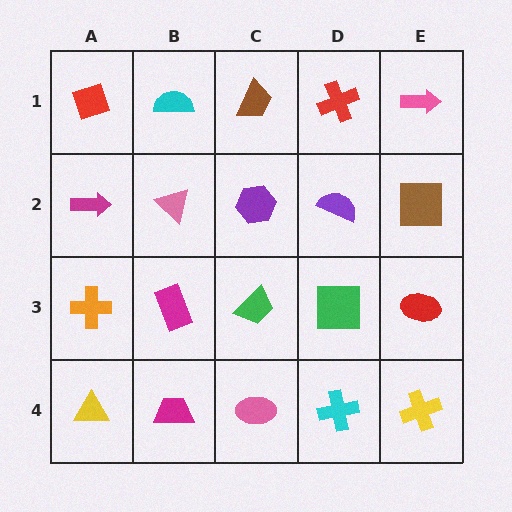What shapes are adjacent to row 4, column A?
An orange cross (row 3, column A), a magenta trapezoid (row 4, column B).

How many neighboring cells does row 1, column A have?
2.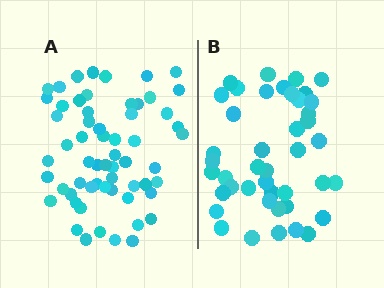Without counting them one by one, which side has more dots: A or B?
Region A (the left region) has more dots.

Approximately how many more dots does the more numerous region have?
Region A has approximately 15 more dots than region B.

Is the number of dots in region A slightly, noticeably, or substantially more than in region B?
Region A has noticeably more, but not dramatically so. The ratio is roughly 1.4 to 1.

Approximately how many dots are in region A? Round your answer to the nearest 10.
About 60 dots.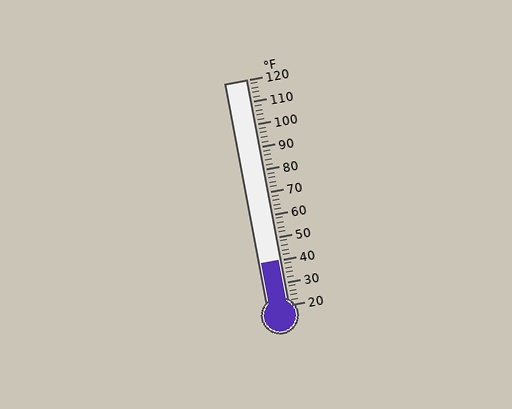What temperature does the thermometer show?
The thermometer shows approximately 40°F.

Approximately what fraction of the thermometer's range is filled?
The thermometer is filled to approximately 20% of its range.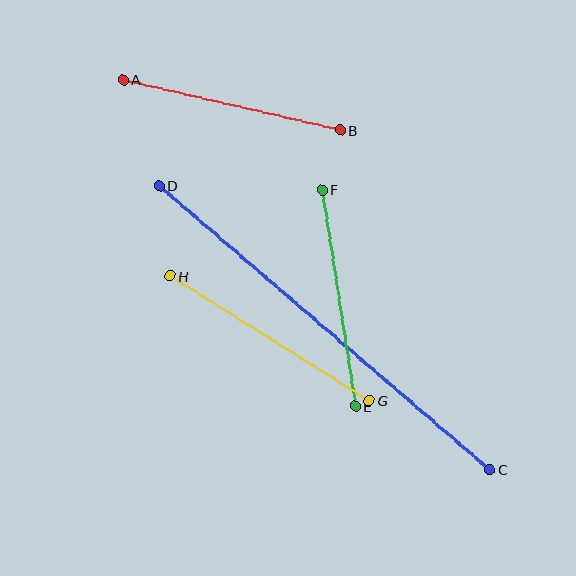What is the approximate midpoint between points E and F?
The midpoint is at approximately (339, 298) pixels.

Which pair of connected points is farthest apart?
Points C and D are farthest apart.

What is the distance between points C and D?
The distance is approximately 436 pixels.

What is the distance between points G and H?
The distance is approximately 235 pixels.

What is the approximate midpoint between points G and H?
The midpoint is at approximately (270, 338) pixels.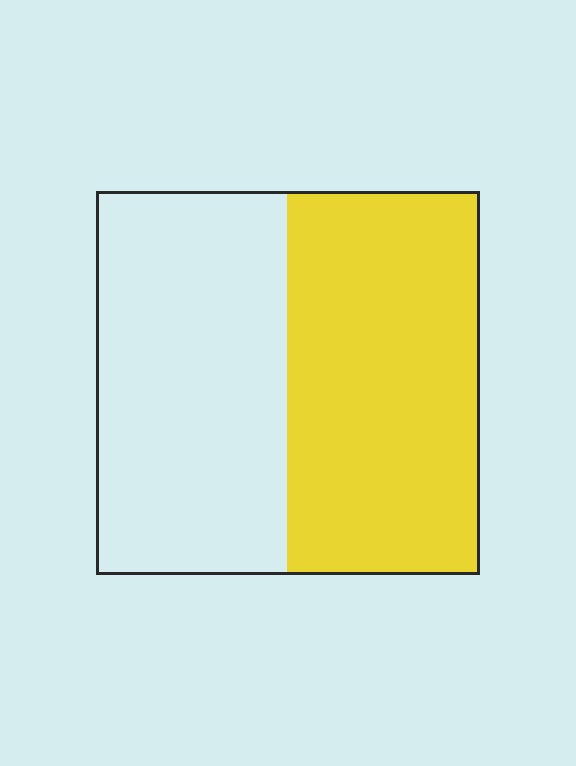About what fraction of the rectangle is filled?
About one half (1/2).